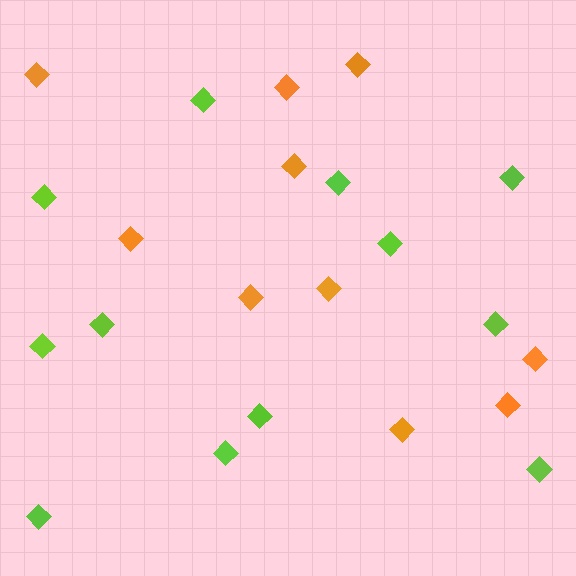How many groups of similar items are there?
There are 2 groups: one group of lime diamonds (12) and one group of orange diamonds (10).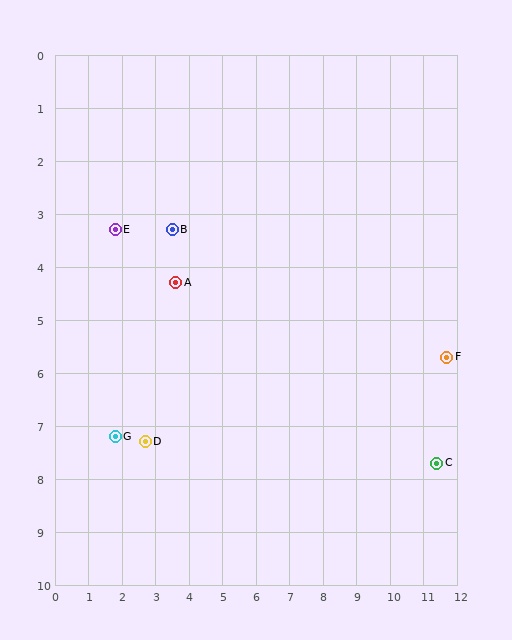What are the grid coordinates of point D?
Point D is at approximately (2.7, 7.3).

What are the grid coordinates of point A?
Point A is at approximately (3.6, 4.3).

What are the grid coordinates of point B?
Point B is at approximately (3.5, 3.3).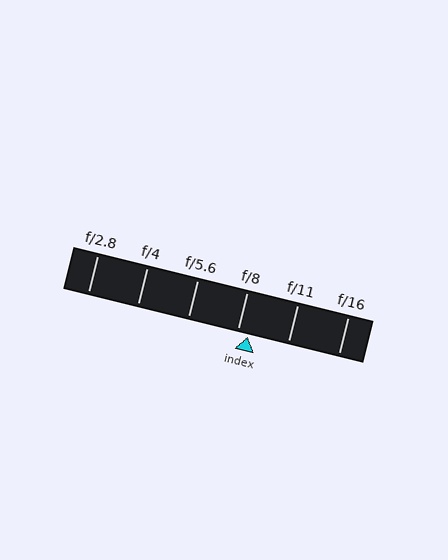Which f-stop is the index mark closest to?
The index mark is closest to f/8.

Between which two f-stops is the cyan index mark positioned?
The index mark is between f/8 and f/11.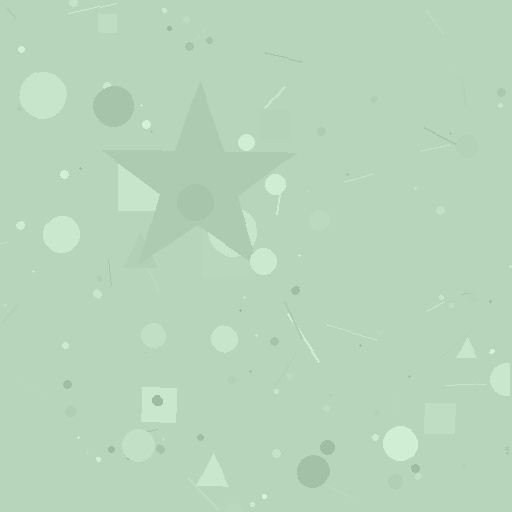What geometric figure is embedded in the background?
A star is embedded in the background.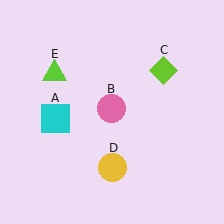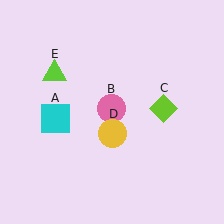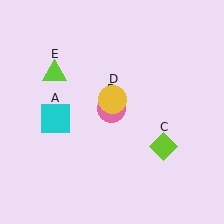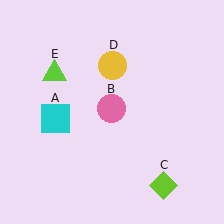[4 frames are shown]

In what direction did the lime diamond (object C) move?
The lime diamond (object C) moved down.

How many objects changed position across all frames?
2 objects changed position: lime diamond (object C), yellow circle (object D).